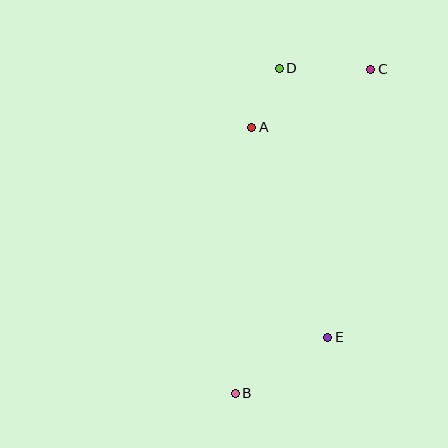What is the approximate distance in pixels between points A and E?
The distance between A and E is approximately 223 pixels.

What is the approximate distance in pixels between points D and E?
The distance between D and E is approximately 273 pixels.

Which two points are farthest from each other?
Points B and C are farthest from each other.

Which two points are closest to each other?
Points A and D are closest to each other.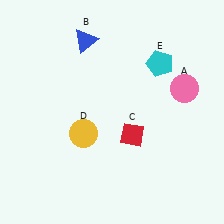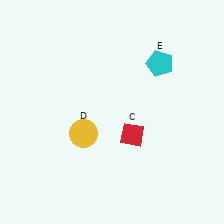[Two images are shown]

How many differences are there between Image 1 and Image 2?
There are 2 differences between the two images.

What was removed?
The blue triangle (B), the pink circle (A) were removed in Image 2.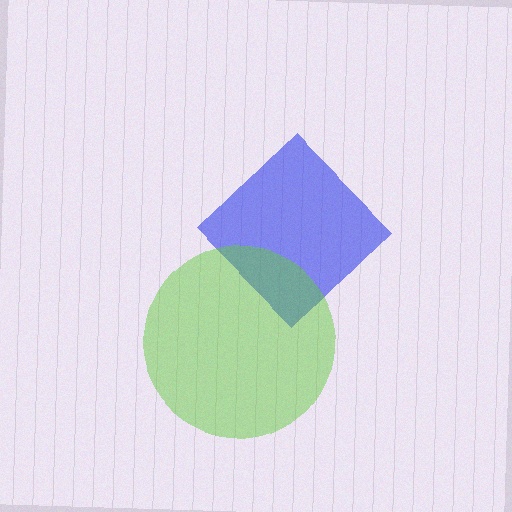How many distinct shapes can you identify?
There are 2 distinct shapes: a blue diamond, a lime circle.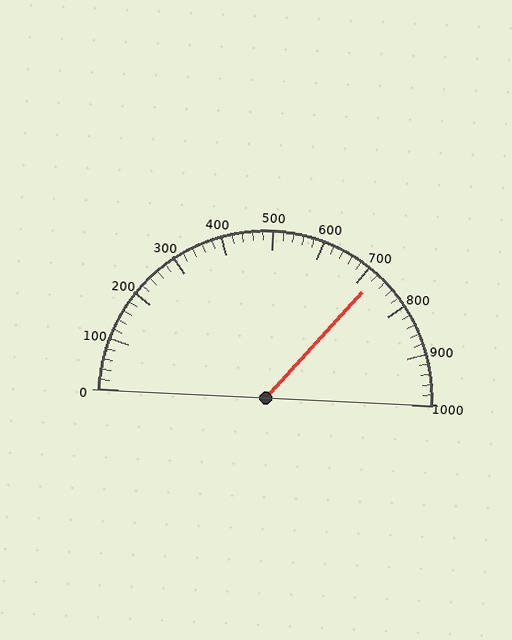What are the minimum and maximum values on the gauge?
The gauge ranges from 0 to 1000.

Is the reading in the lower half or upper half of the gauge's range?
The reading is in the upper half of the range (0 to 1000).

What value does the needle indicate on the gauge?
The needle indicates approximately 720.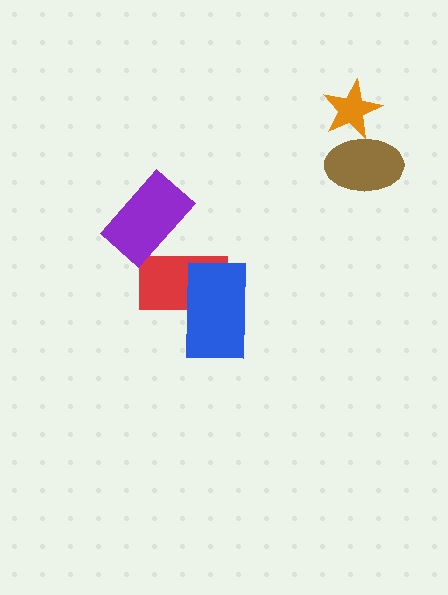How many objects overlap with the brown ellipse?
1 object overlaps with the brown ellipse.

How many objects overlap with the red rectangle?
2 objects overlap with the red rectangle.